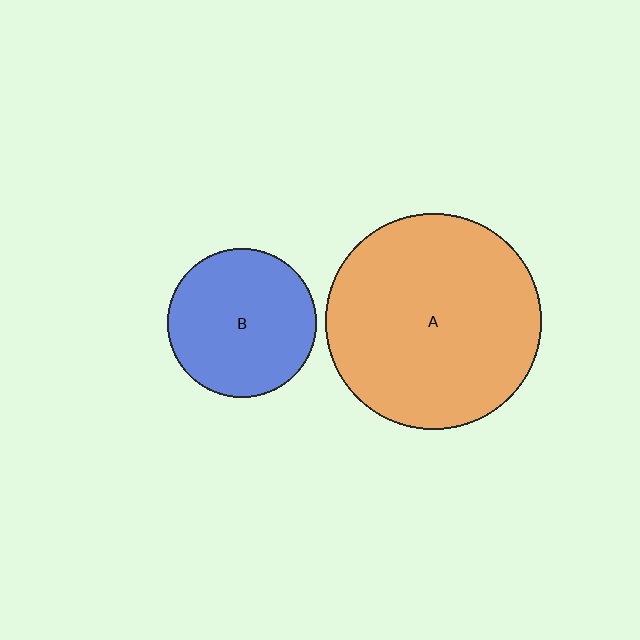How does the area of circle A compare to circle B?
Approximately 2.1 times.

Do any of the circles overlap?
No, none of the circles overlap.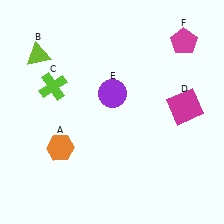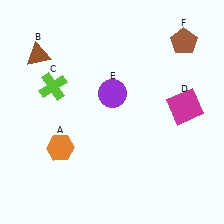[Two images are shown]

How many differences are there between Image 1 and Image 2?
There are 2 differences between the two images.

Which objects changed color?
B changed from lime to brown. F changed from magenta to brown.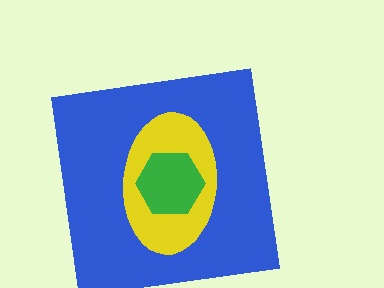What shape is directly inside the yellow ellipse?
The green hexagon.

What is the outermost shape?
The blue square.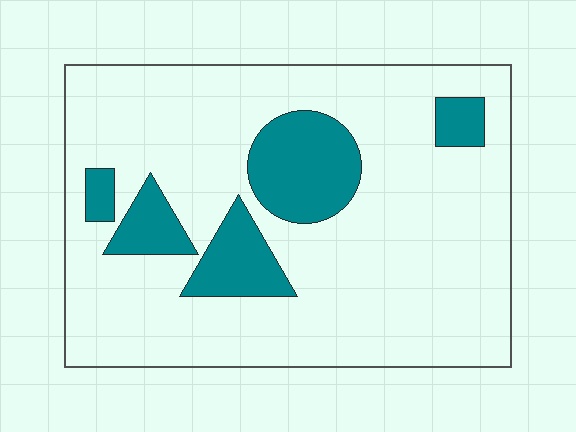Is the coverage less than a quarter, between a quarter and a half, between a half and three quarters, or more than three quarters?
Less than a quarter.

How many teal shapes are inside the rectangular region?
5.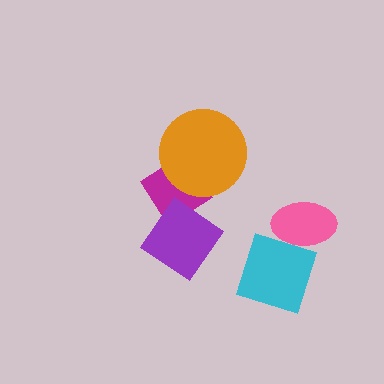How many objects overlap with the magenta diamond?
2 objects overlap with the magenta diamond.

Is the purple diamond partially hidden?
No, no other shape covers it.